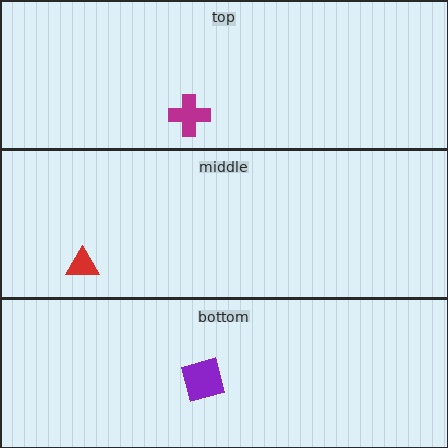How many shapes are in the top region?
1.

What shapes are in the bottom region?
The purple diamond.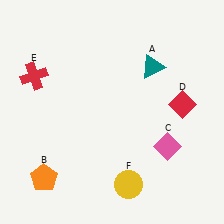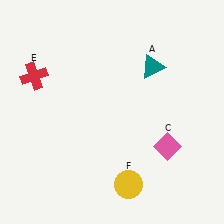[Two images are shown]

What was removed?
The orange pentagon (B), the red diamond (D) were removed in Image 2.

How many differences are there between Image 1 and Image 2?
There are 2 differences between the two images.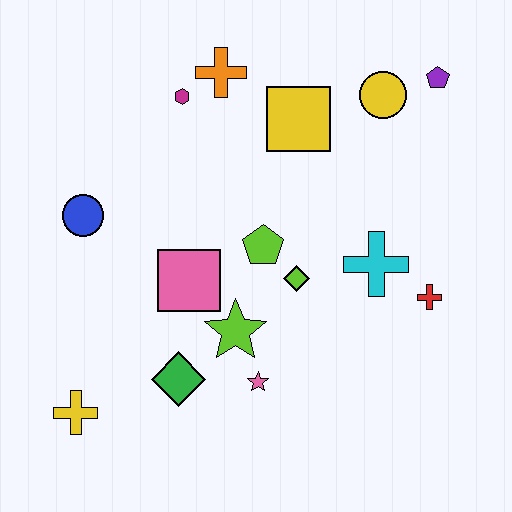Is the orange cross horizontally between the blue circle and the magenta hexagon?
No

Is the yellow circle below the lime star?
No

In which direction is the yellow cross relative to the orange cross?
The yellow cross is below the orange cross.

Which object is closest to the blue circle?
The pink square is closest to the blue circle.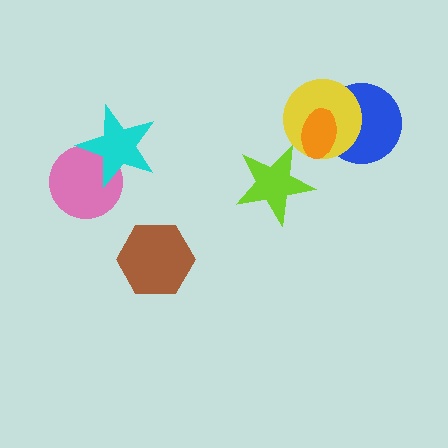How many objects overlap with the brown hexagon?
0 objects overlap with the brown hexagon.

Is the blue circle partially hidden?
Yes, it is partially covered by another shape.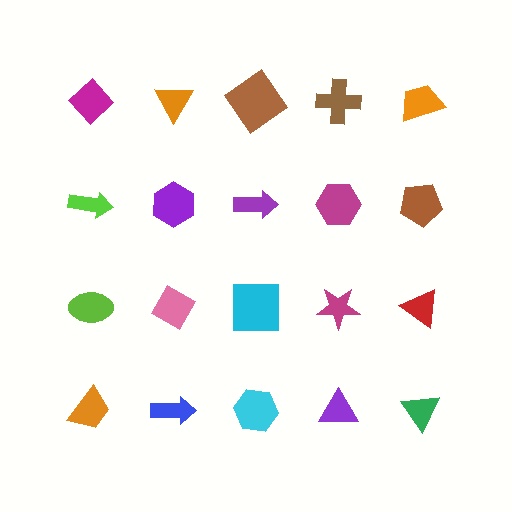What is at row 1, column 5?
An orange trapezoid.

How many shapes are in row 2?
5 shapes.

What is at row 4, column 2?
A blue arrow.